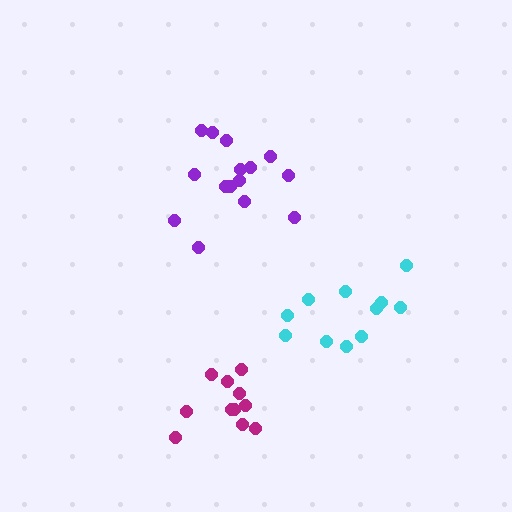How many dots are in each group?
Group 1: 11 dots, Group 2: 15 dots, Group 3: 11 dots (37 total).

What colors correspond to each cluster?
The clusters are colored: cyan, purple, magenta.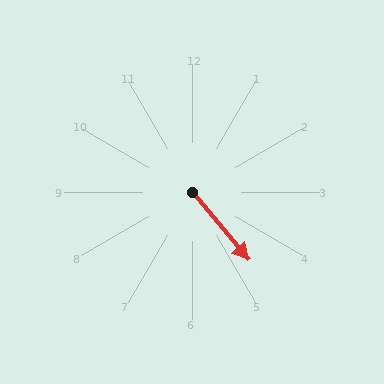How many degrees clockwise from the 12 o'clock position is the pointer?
Approximately 140 degrees.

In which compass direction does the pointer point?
Southeast.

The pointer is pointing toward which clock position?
Roughly 5 o'clock.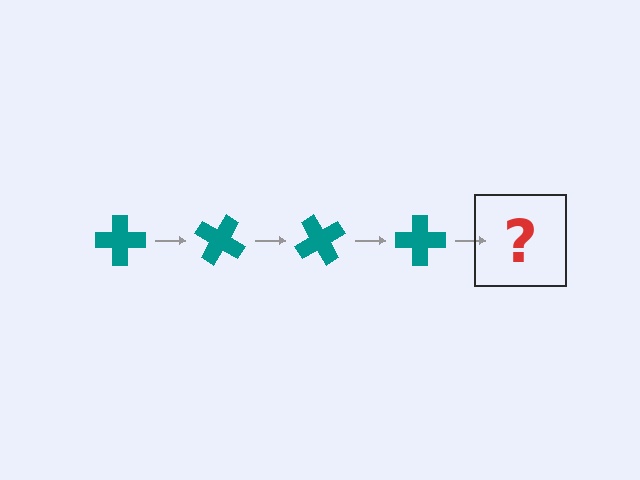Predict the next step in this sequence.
The next step is a teal cross rotated 120 degrees.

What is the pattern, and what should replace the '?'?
The pattern is that the cross rotates 30 degrees each step. The '?' should be a teal cross rotated 120 degrees.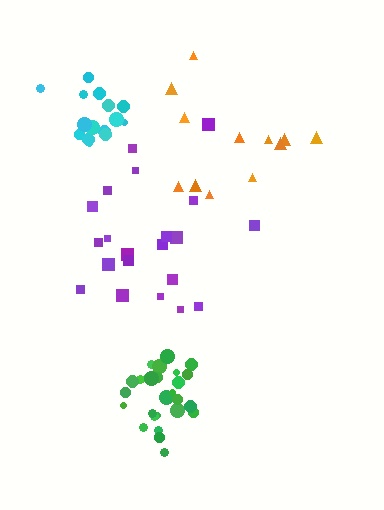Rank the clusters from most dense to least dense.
green, cyan, purple, orange.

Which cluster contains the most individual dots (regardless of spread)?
Green (28).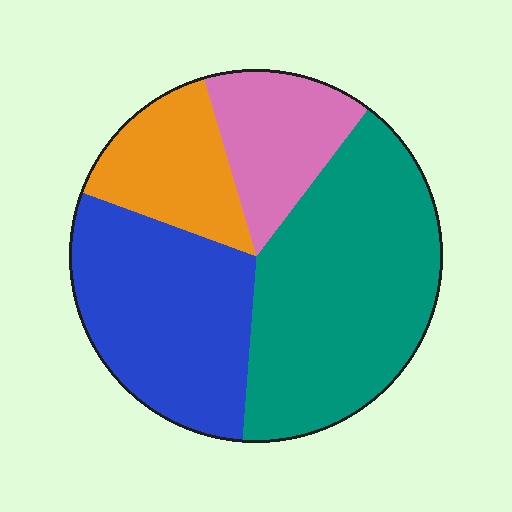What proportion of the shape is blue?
Blue takes up about one third (1/3) of the shape.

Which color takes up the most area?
Teal, at roughly 40%.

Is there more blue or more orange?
Blue.